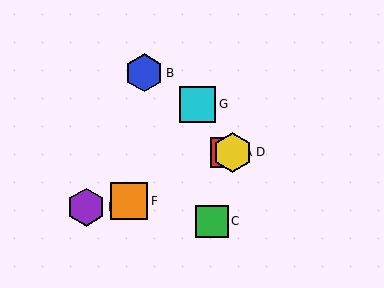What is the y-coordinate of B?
Object B is at y≈73.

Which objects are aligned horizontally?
Objects A, D are aligned horizontally.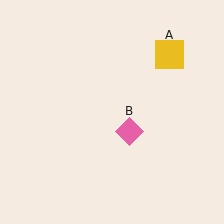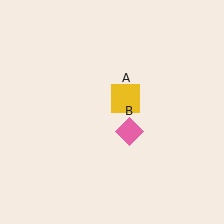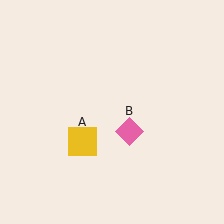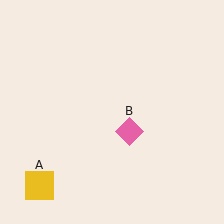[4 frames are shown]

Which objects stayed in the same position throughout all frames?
Pink diamond (object B) remained stationary.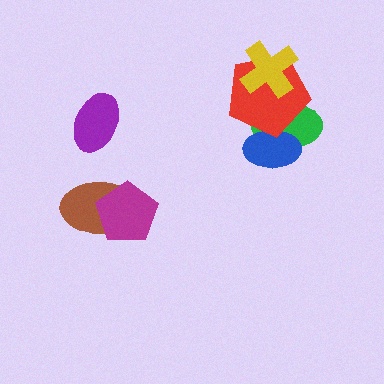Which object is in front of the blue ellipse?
The red pentagon is in front of the blue ellipse.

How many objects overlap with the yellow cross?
1 object overlaps with the yellow cross.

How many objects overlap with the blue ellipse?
2 objects overlap with the blue ellipse.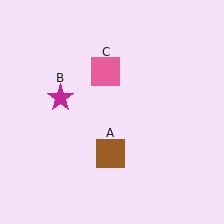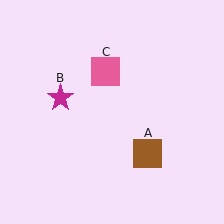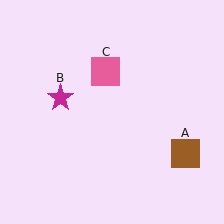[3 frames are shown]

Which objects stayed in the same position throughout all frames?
Magenta star (object B) and pink square (object C) remained stationary.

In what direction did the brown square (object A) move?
The brown square (object A) moved right.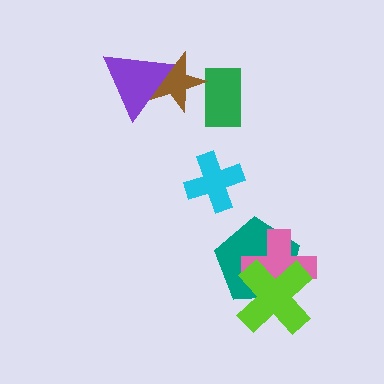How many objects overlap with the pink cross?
2 objects overlap with the pink cross.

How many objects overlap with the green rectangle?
1 object overlaps with the green rectangle.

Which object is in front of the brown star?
The purple triangle is in front of the brown star.